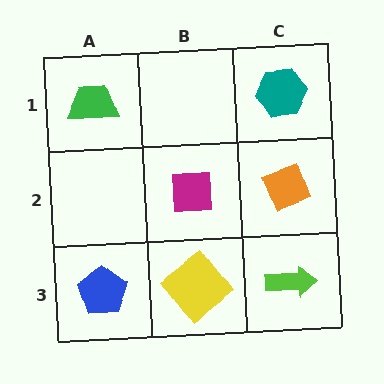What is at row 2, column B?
A magenta square.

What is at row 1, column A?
A green trapezoid.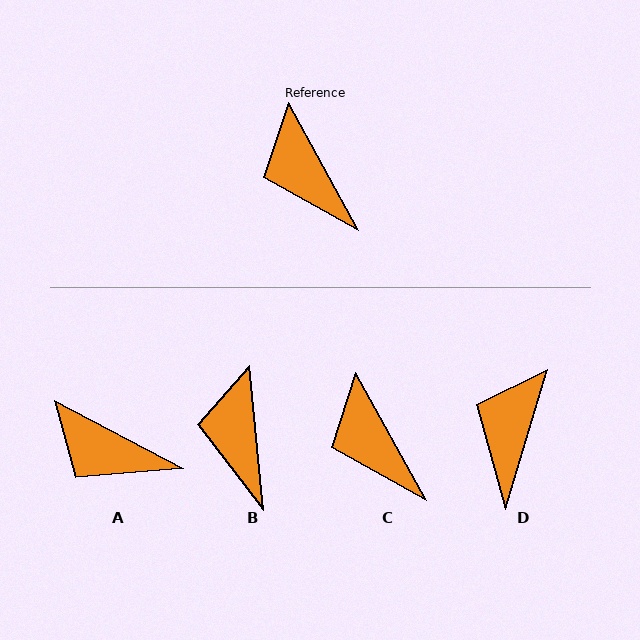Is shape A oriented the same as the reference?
No, it is off by about 33 degrees.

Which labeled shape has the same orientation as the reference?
C.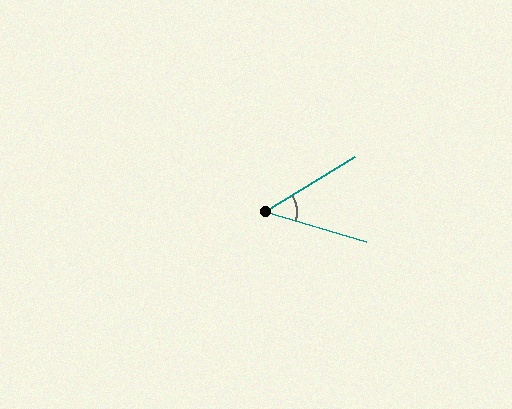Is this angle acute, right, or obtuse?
It is acute.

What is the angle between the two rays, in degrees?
Approximately 48 degrees.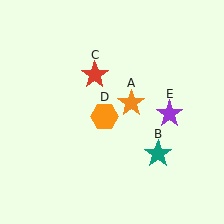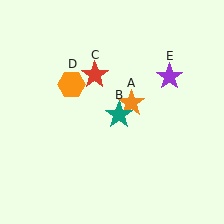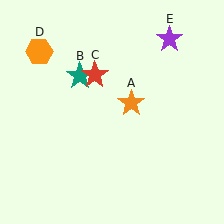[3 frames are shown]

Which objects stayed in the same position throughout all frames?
Orange star (object A) and red star (object C) remained stationary.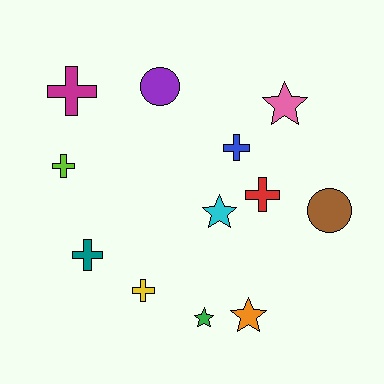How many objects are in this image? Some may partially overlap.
There are 12 objects.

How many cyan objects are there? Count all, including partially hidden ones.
There is 1 cyan object.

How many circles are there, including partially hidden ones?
There are 2 circles.